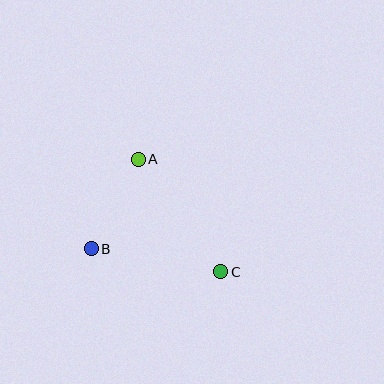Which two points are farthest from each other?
Points A and C are farthest from each other.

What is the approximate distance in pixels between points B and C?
The distance between B and C is approximately 131 pixels.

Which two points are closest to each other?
Points A and B are closest to each other.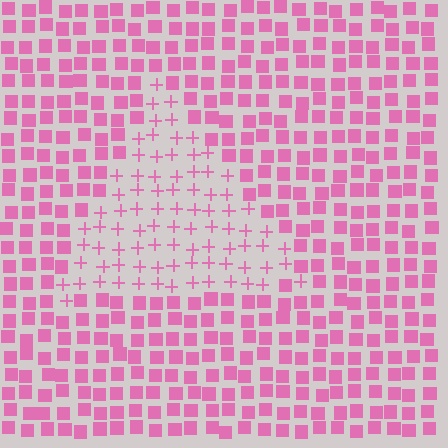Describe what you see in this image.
The image is filled with small pink elements arranged in a uniform grid. A triangle-shaped region contains plus signs, while the surrounding area contains squares. The boundary is defined purely by the change in element shape.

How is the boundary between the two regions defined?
The boundary is defined by a change in element shape: plus signs inside vs. squares outside. All elements share the same color and spacing.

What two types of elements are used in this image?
The image uses plus signs inside the triangle region and squares outside it.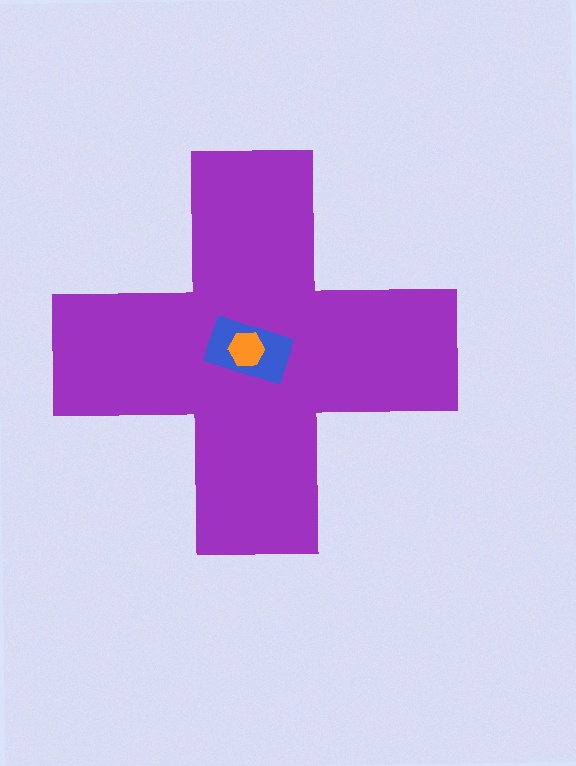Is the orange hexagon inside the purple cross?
Yes.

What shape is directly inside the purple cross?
The blue rectangle.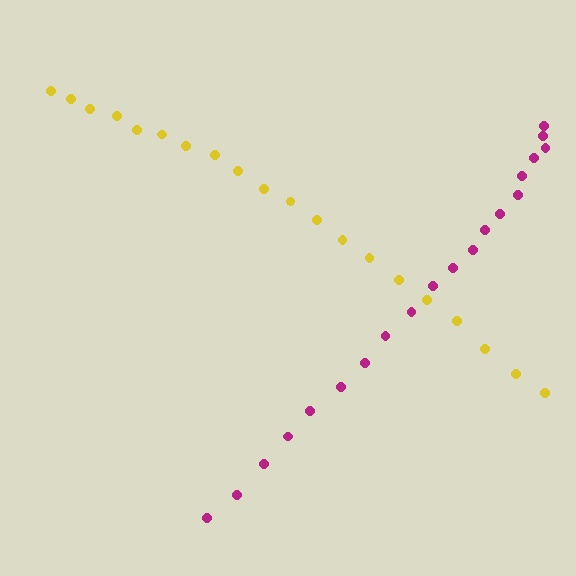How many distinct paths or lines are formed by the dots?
There are 2 distinct paths.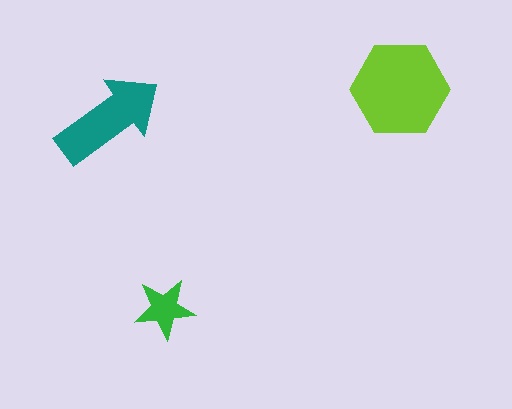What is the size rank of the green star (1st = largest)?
3rd.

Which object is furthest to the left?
The teal arrow is leftmost.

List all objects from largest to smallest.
The lime hexagon, the teal arrow, the green star.